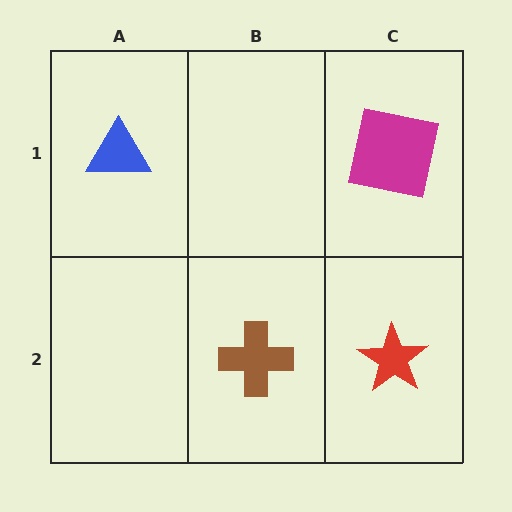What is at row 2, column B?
A brown cross.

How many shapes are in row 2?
2 shapes.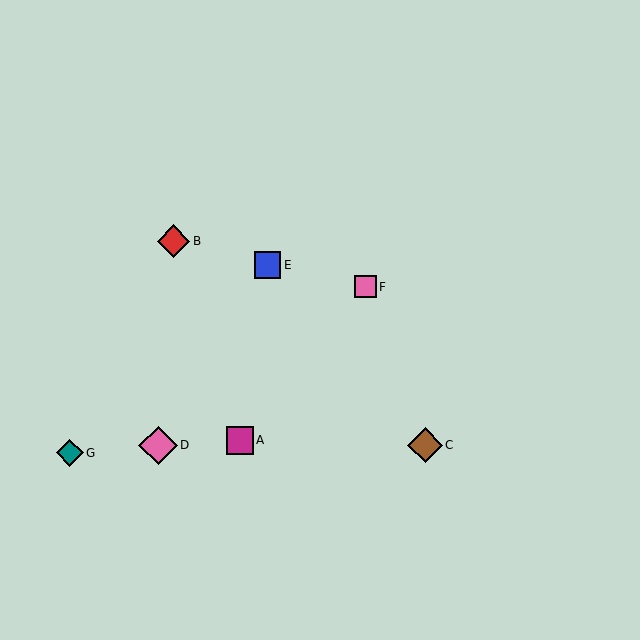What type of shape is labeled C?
Shape C is a brown diamond.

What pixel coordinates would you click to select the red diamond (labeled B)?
Click at (174, 241) to select the red diamond B.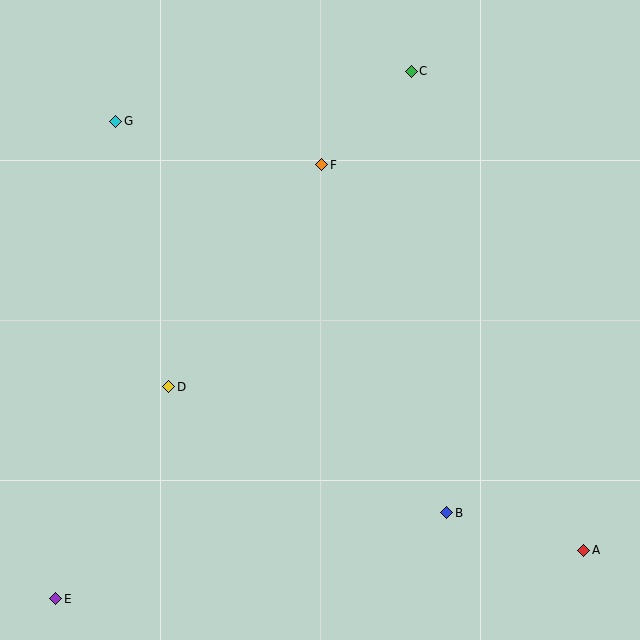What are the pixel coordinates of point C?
Point C is at (411, 71).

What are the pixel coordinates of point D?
Point D is at (169, 387).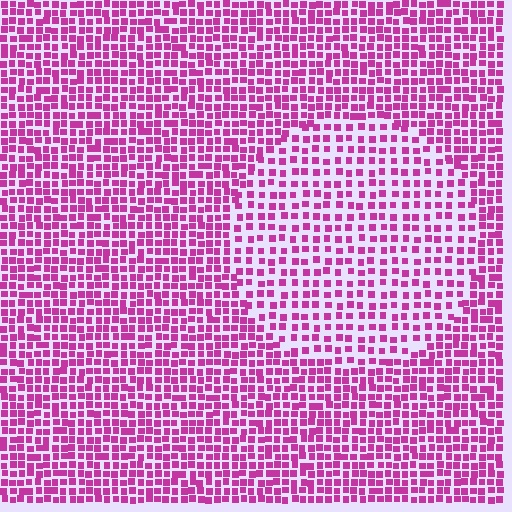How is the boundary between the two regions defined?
The boundary is defined by a change in element density (approximately 1.7x ratio). All elements are the same color, size, and shape.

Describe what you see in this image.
The image contains small magenta elements arranged at two different densities. A circle-shaped region is visible where the elements are less densely packed than the surrounding area.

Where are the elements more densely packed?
The elements are more densely packed outside the circle boundary.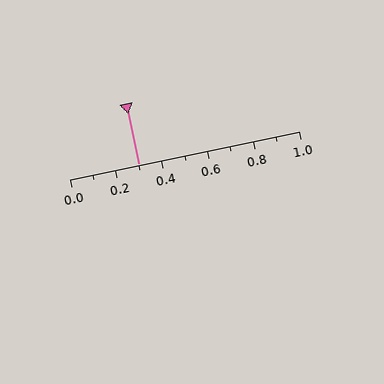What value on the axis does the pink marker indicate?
The marker indicates approximately 0.3.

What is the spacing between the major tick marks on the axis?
The major ticks are spaced 0.2 apart.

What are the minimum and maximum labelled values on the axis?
The axis runs from 0.0 to 1.0.